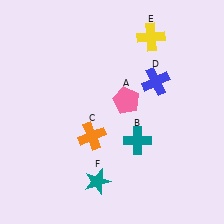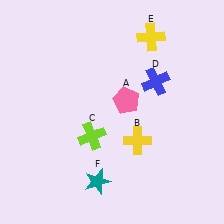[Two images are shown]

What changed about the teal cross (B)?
In Image 1, B is teal. In Image 2, it changed to yellow.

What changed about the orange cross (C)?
In Image 1, C is orange. In Image 2, it changed to lime.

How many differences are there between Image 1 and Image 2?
There are 2 differences between the two images.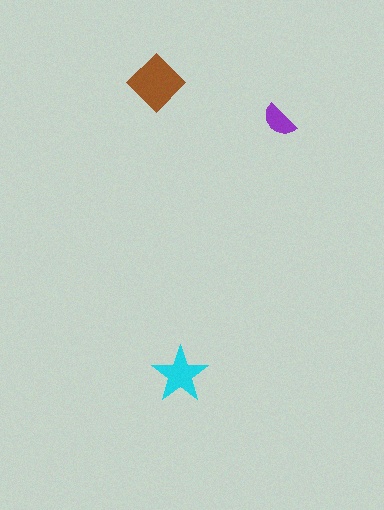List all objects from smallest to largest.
The purple semicircle, the cyan star, the brown diamond.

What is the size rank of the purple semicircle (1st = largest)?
3rd.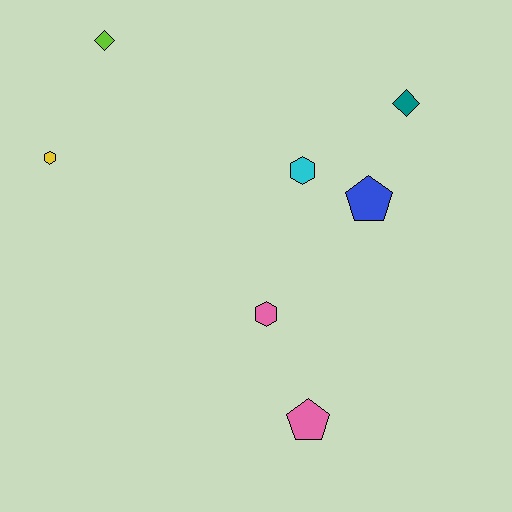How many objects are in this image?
There are 7 objects.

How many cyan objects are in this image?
There is 1 cyan object.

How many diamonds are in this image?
There are 2 diamonds.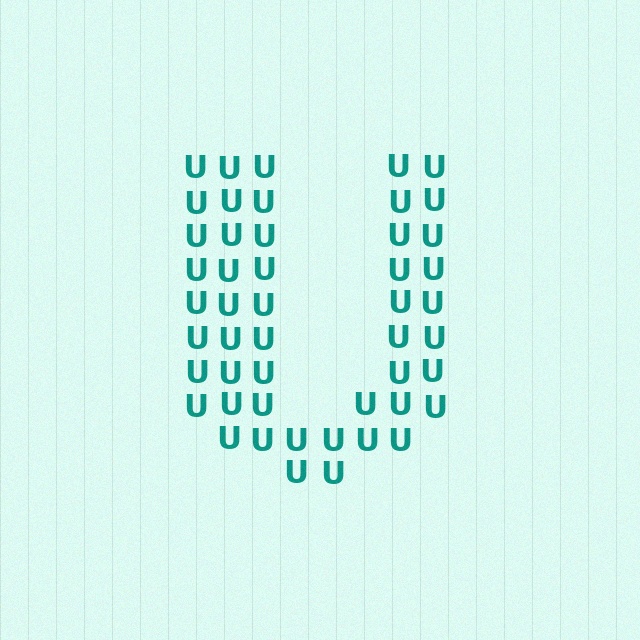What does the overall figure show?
The overall figure shows the letter U.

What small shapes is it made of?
It is made of small letter U's.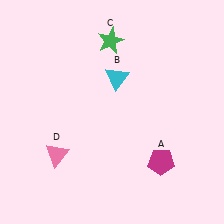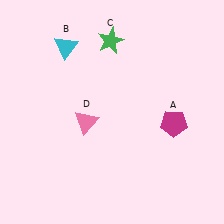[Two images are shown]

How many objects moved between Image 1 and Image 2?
3 objects moved between the two images.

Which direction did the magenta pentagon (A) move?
The magenta pentagon (A) moved up.